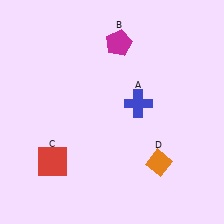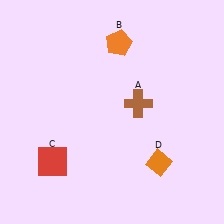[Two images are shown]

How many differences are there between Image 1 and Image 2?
There are 2 differences between the two images.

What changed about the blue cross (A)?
In Image 1, A is blue. In Image 2, it changed to brown.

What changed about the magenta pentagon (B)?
In Image 1, B is magenta. In Image 2, it changed to orange.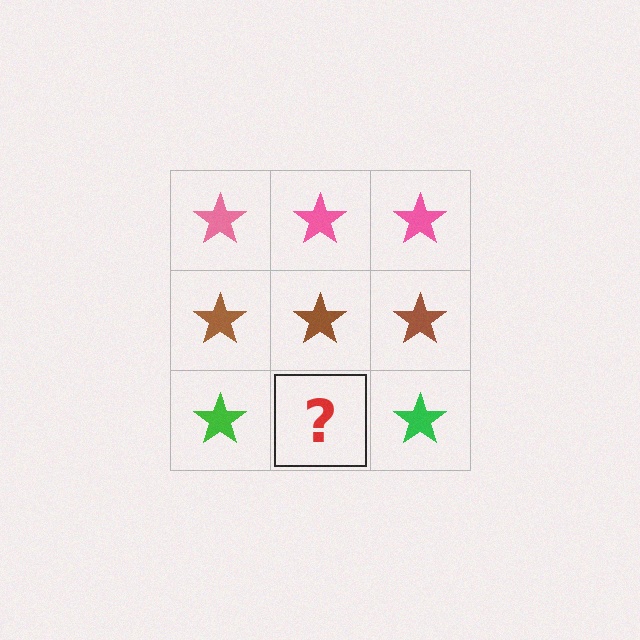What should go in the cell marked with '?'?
The missing cell should contain a green star.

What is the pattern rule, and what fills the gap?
The rule is that each row has a consistent color. The gap should be filled with a green star.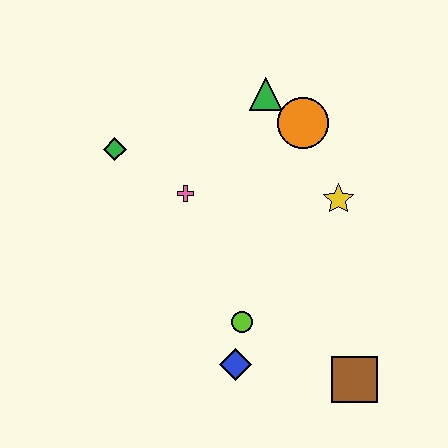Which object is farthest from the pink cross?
The brown square is farthest from the pink cross.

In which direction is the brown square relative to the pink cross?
The brown square is below the pink cross.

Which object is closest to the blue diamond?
The lime circle is closest to the blue diamond.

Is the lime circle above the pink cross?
No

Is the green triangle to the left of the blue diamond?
No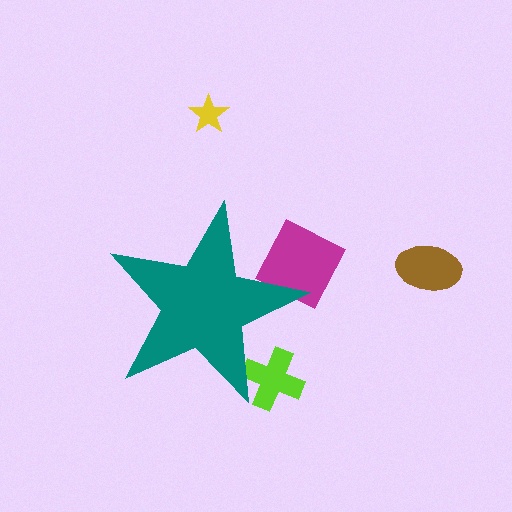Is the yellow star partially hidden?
No, the yellow star is fully visible.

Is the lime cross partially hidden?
Yes, the lime cross is partially hidden behind the teal star.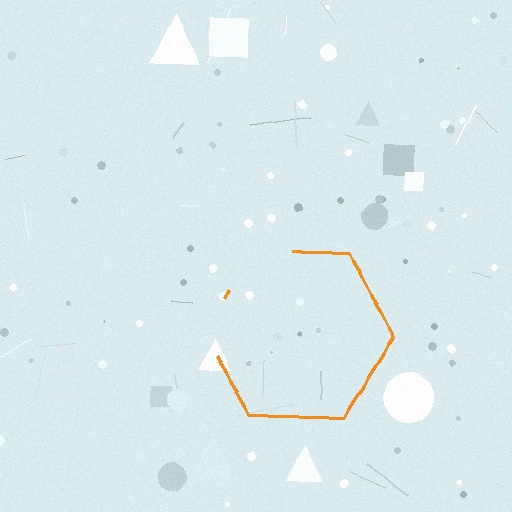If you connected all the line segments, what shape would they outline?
They would outline a hexagon.